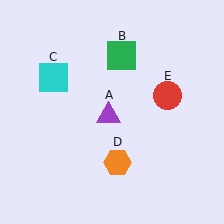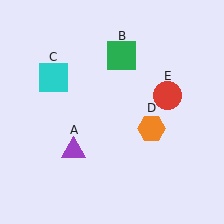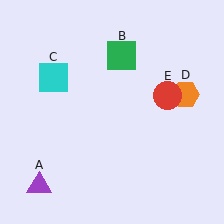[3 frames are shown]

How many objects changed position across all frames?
2 objects changed position: purple triangle (object A), orange hexagon (object D).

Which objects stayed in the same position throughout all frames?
Green square (object B) and cyan square (object C) and red circle (object E) remained stationary.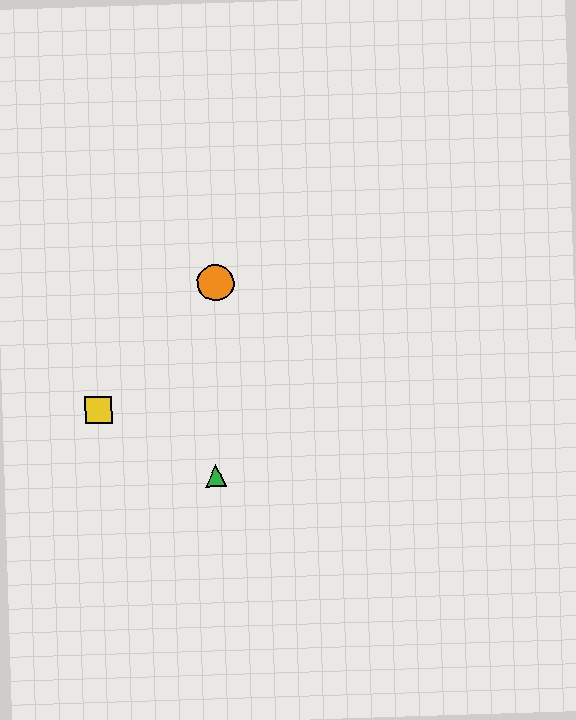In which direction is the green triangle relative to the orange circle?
The green triangle is below the orange circle.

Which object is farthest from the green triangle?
The orange circle is farthest from the green triangle.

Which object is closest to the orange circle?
The yellow square is closest to the orange circle.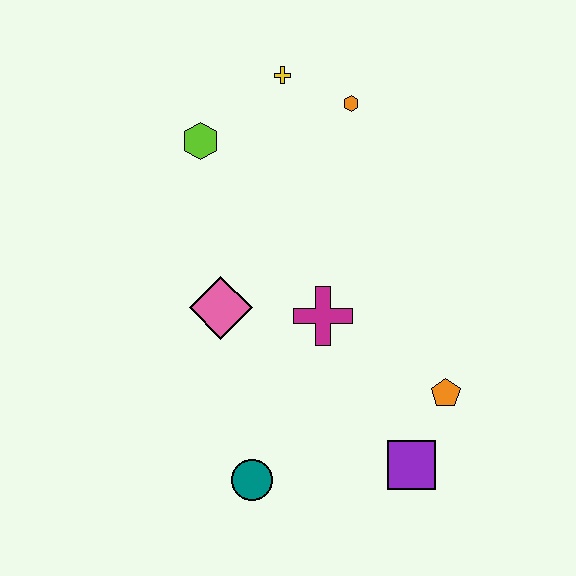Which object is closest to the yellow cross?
The orange hexagon is closest to the yellow cross.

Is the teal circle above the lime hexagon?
No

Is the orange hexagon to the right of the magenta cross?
Yes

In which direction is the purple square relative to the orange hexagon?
The purple square is below the orange hexagon.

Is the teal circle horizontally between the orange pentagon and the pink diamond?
Yes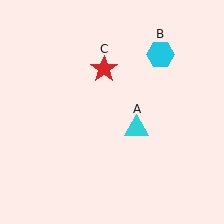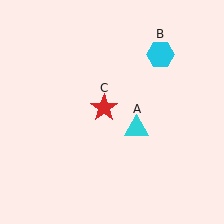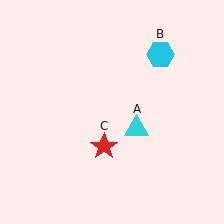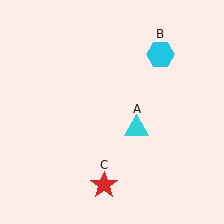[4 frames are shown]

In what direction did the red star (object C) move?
The red star (object C) moved down.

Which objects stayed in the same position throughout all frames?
Cyan triangle (object A) and cyan hexagon (object B) remained stationary.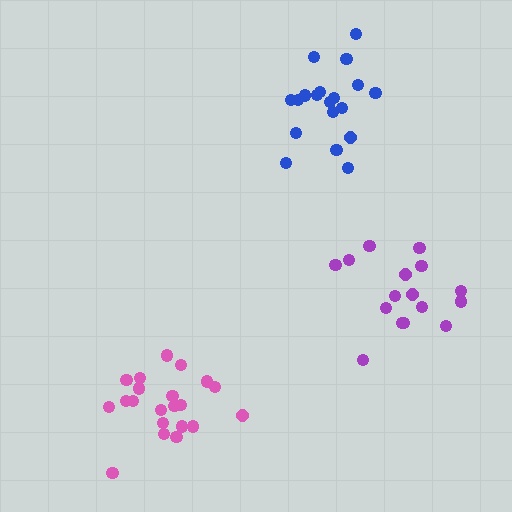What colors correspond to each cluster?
The clusters are colored: purple, blue, pink.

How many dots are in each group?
Group 1: 16 dots, Group 2: 19 dots, Group 3: 21 dots (56 total).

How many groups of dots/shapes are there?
There are 3 groups.